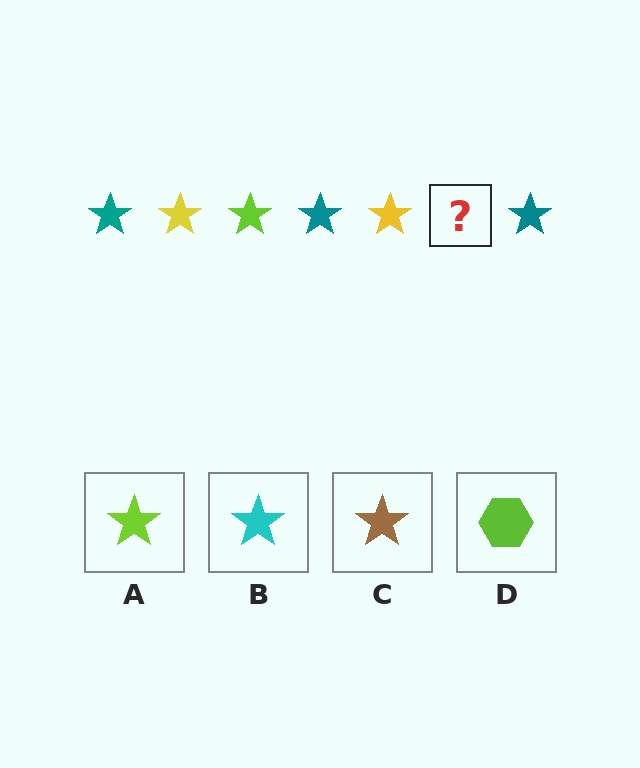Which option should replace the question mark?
Option A.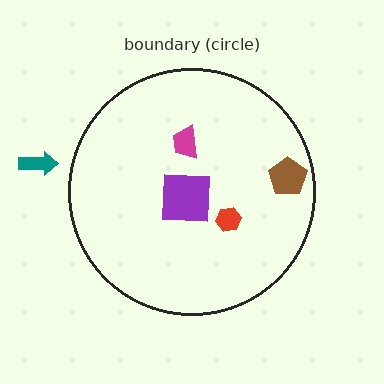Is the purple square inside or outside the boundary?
Inside.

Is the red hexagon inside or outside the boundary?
Inside.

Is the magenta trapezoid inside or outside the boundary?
Inside.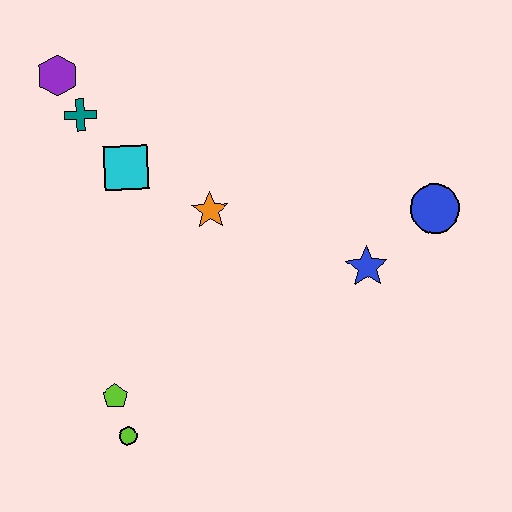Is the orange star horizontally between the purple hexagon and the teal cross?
No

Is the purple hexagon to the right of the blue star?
No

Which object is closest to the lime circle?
The lime pentagon is closest to the lime circle.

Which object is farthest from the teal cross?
The blue circle is farthest from the teal cross.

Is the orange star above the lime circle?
Yes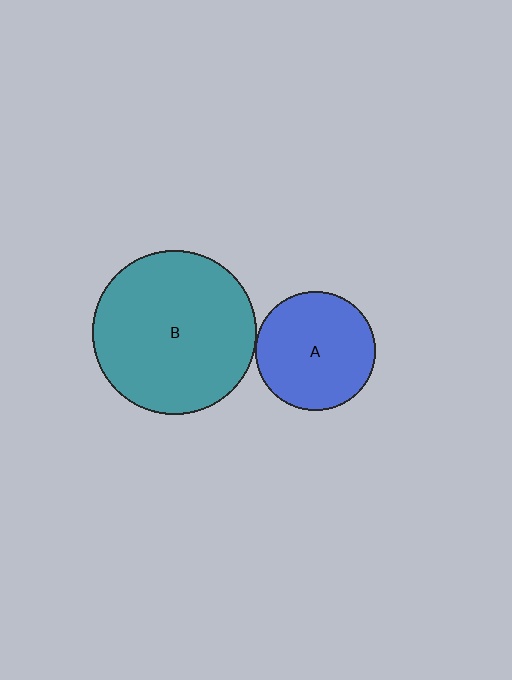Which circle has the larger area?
Circle B (teal).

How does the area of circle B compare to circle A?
Approximately 1.9 times.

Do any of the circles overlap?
No, none of the circles overlap.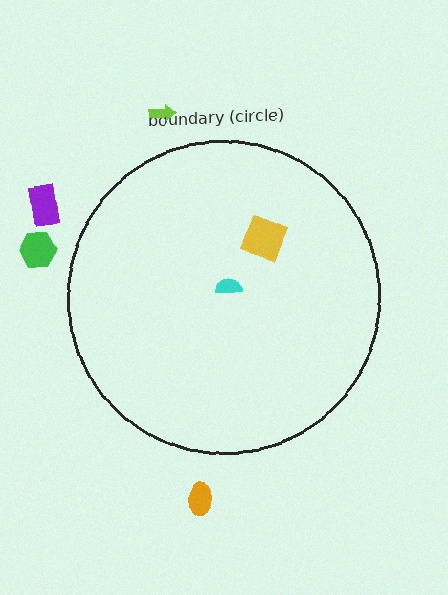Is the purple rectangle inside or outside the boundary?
Outside.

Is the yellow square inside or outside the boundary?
Inside.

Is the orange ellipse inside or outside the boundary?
Outside.